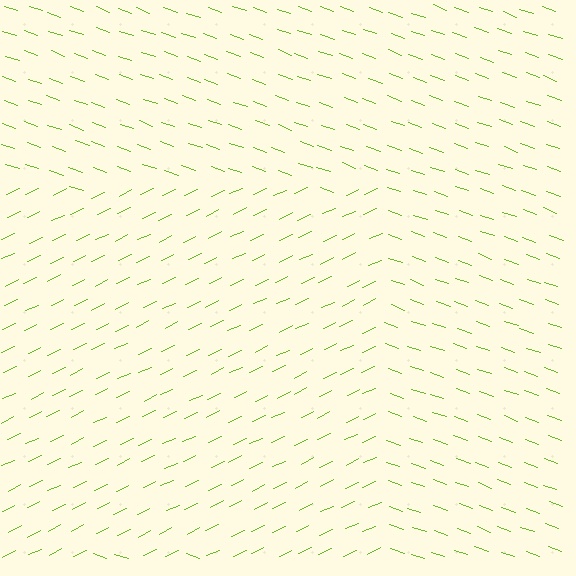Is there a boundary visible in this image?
Yes, there is a texture boundary formed by a change in line orientation.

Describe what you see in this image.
The image is filled with small lime line segments. A rectangle region in the image has lines oriented differently from the surrounding lines, creating a visible texture boundary.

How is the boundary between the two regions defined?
The boundary is defined purely by a change in line orientation (approximately 45 degrees difference). All lines are the same color and thickness.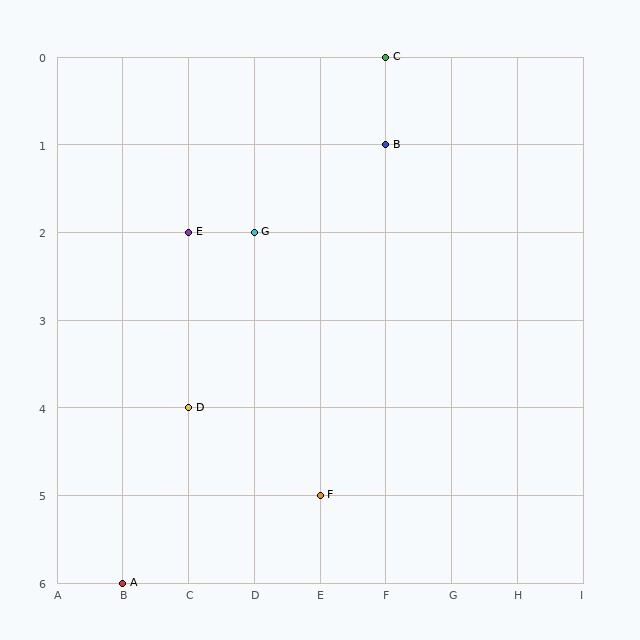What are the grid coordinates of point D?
Point D is at grid coordinates (C, 4).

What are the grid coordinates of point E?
Point E is at grid coordinates (C, 2).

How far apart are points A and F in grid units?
Points A and F are 3 columns and 1 row apart (about 3.2 grid units diagonally).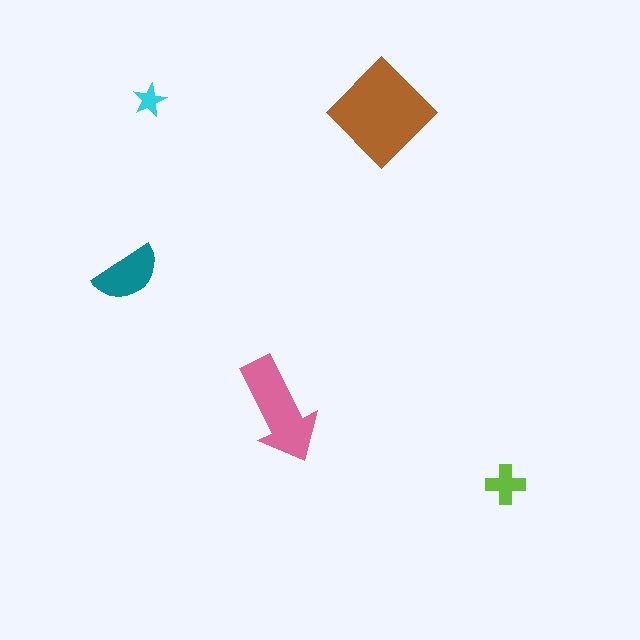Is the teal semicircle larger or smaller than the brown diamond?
Smaller.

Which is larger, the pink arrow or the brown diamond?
The brown diamond.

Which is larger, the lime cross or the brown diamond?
The brown diamond.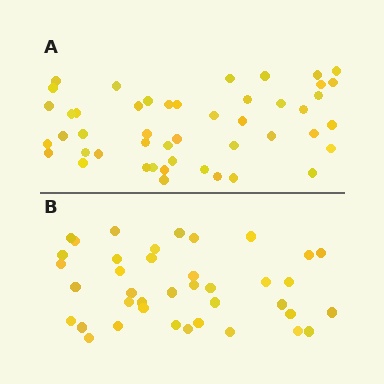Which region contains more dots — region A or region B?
Region A (the top region) has more dots.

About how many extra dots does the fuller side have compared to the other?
Region A has roughly 8 or so more dots than region B.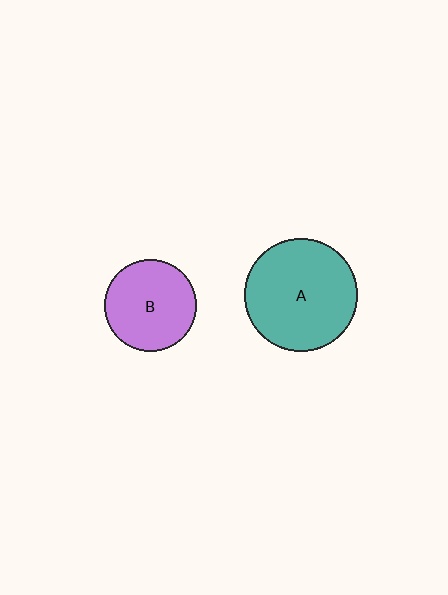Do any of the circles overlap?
No, none of the circles overlap.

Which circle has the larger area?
Circle A (teal).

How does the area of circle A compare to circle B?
Approximately 1.5 times.